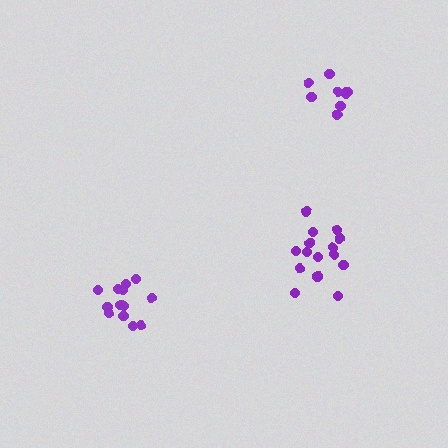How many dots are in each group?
Group 1: 13 dots, Group 2: 15 dots, Group 3: 9 dots (37 total).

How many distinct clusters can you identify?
There are 3 distinct clusters.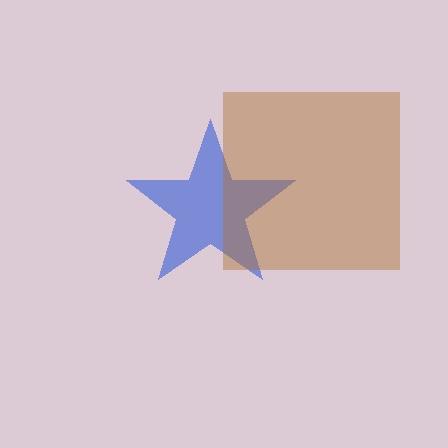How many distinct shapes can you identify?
There are 2 distinct shapes: a blue star, a brown square.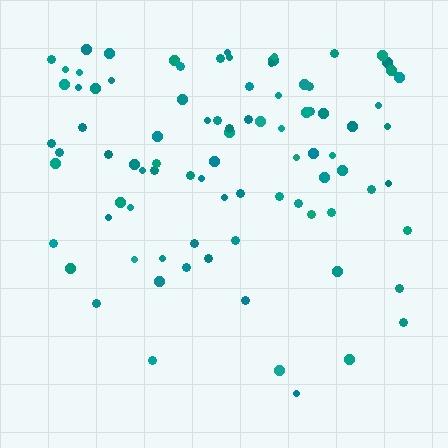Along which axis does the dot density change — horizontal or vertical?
Vertical.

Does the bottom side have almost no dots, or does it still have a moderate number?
Still a moderate number, just noticeably fewer than the top.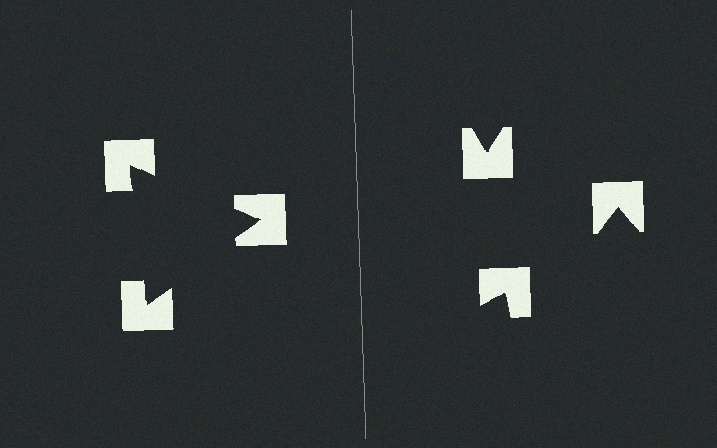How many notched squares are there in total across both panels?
6 — 3 on each side.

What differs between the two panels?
The notched squares are positioned identically on both sides; only the wedge orientations differ. On the left they align to a triangle; on the right they are misaligned.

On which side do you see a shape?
An illusory triangle appears on the left side. On the right side the wedge cuts are rotated, so no coherent shape forms.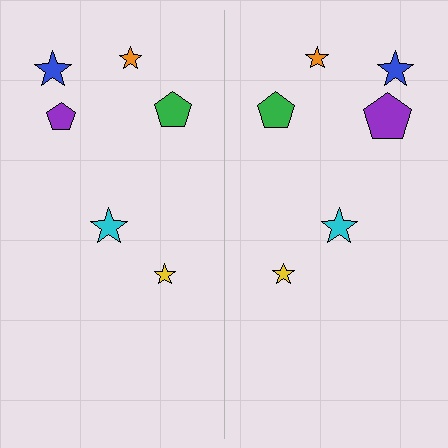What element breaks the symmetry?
The purple pentagon on the right side has a different size than its mirror counterpart.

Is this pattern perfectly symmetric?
No, the pattern is not perfectly symmetric. The purple pentagon on the right side has a different size than its mirror counterpart.